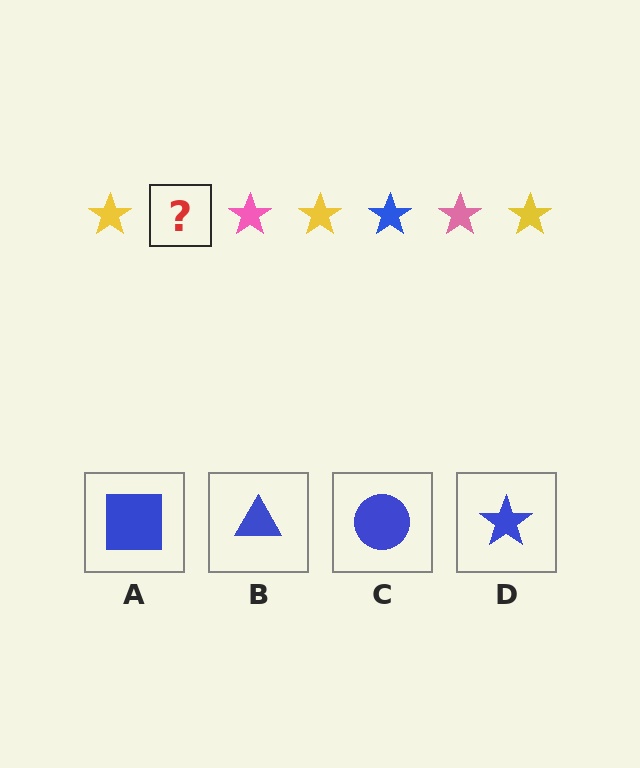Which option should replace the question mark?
Option D.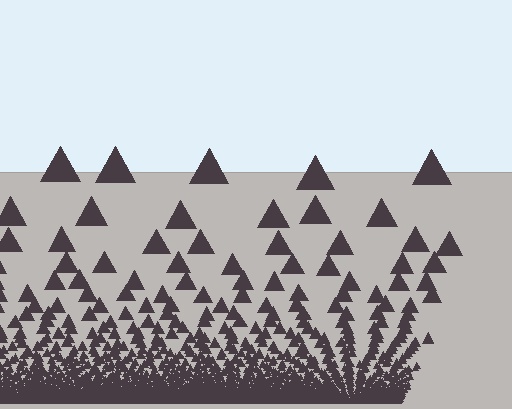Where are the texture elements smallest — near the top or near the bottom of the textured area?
Near the bottom.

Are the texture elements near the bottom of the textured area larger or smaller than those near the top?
Smaller. The gradient is inverted — elements near the bottom are smaller and denser.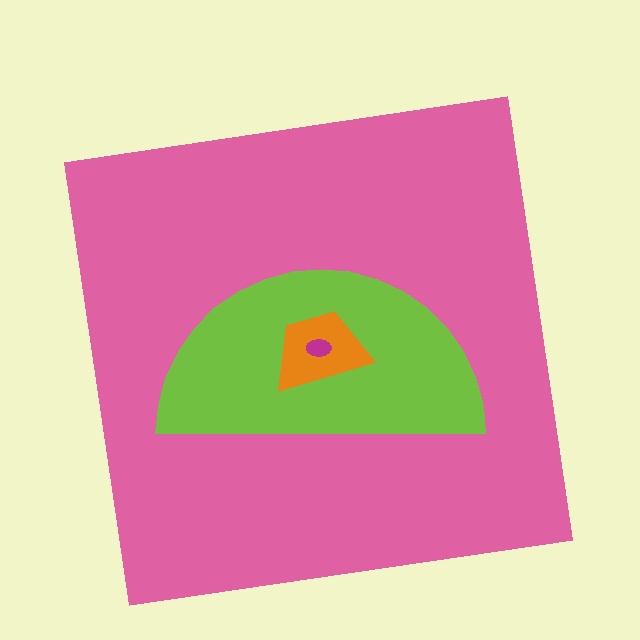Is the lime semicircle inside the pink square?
Yes.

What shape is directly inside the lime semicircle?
The orange trapezoid.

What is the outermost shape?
The pink square.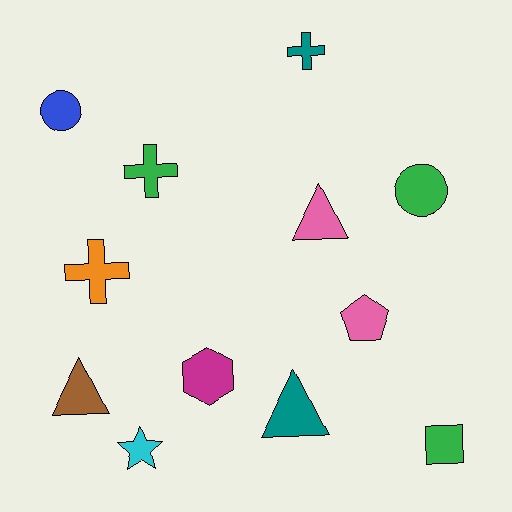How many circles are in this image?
There are 2 circles.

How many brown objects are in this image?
There is 1 brown object.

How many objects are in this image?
There are 12 objects.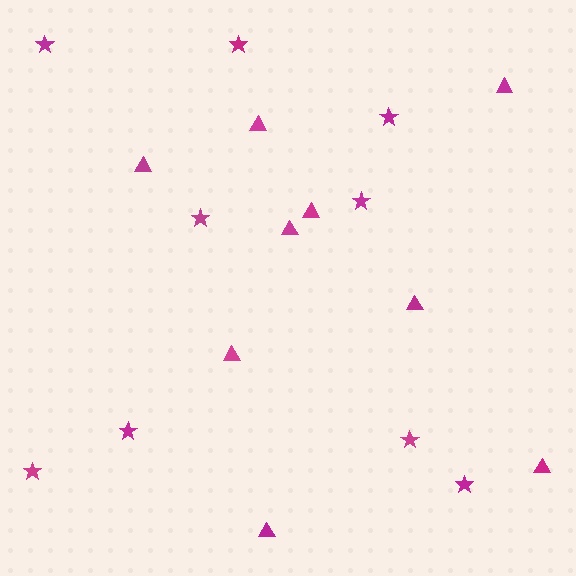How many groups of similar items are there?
There are 2 groups: one group of stars (9) and one group of triangles (9).